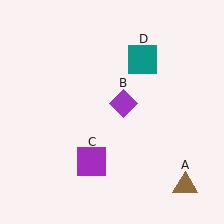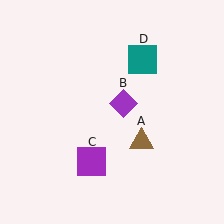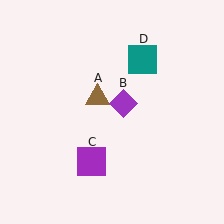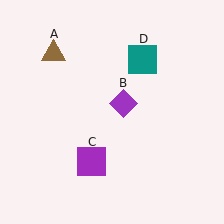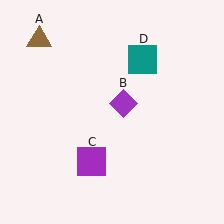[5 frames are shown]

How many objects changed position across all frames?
1 object changed position: brown triangle (object A).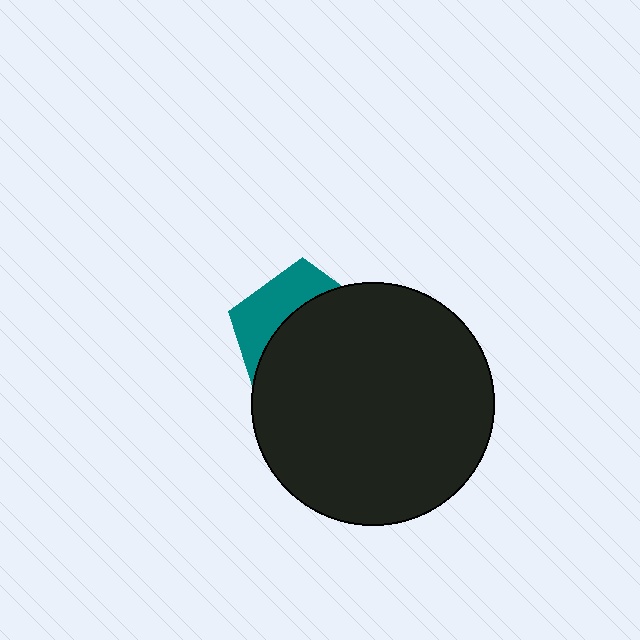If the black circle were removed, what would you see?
You would see the complete teal pentagon.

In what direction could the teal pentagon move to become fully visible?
The teal pentagon could move toward the upper-left. That would shift it out from behind the black circle entirely.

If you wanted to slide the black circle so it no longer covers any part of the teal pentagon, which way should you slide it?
Slide it toward the lower-right — that is the most direct way to separate the two shapes.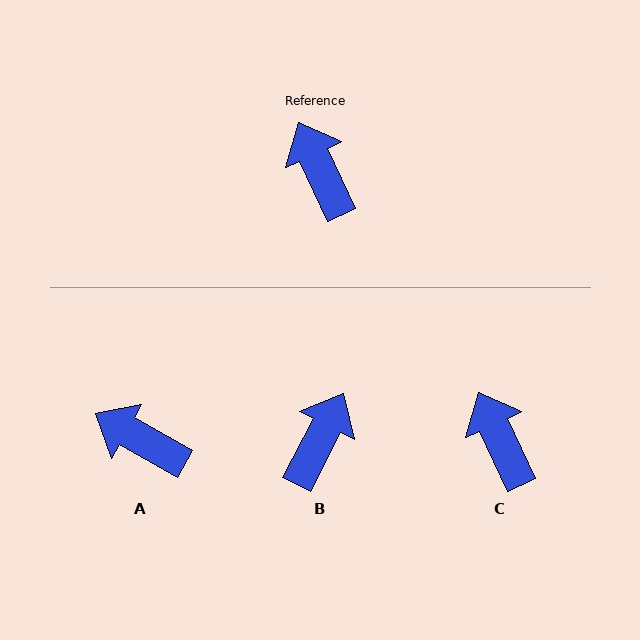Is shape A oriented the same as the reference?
No, it is off by about 36 degrees.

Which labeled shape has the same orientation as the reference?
C.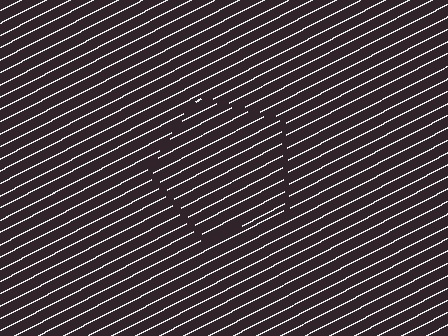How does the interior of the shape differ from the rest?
The interior of the shape contains the same grating, shifted by half a period — the contour is defined by the phase discontinuity where line-ends from the inner and outer gratings abut.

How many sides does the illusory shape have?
5 sides — the line-ends trace a pentagon.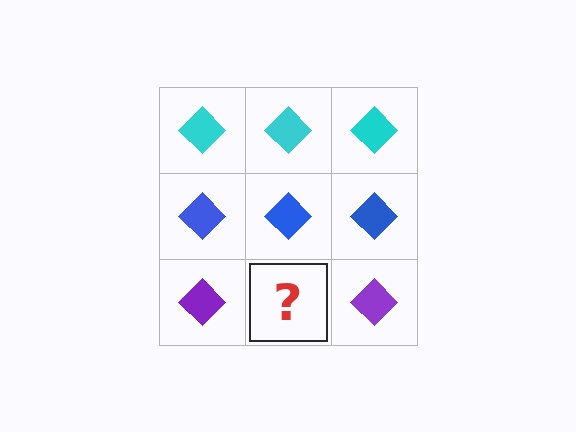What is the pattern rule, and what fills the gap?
The rule is that each row has a consistent color. The gap should be filled with a purple diamond.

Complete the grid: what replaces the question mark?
The question mark should be replaced with a purple diamond.